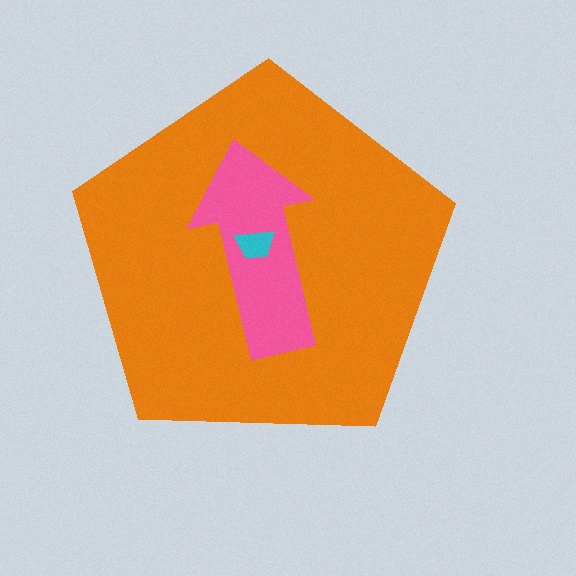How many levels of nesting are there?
3.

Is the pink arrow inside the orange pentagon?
Yes.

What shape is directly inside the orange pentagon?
The pink arrow.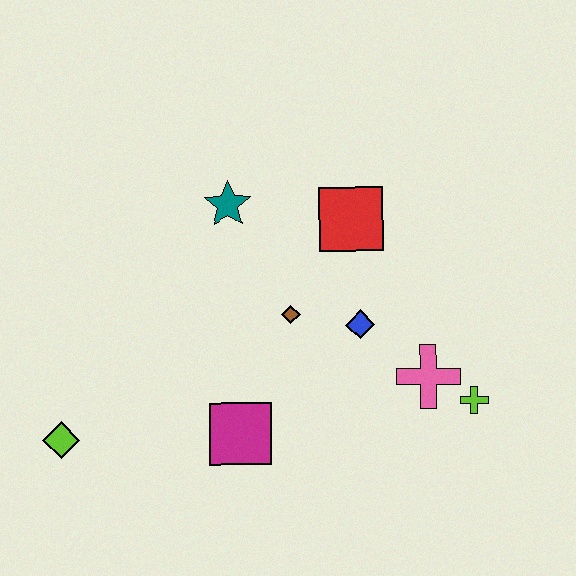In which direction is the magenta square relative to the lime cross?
The magenta square is to the left of the lime cross.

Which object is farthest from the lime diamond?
The lime cross is farthest from the lime diamond.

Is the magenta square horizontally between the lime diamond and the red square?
Yes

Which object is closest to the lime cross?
The pink cross is closest to the lime cross.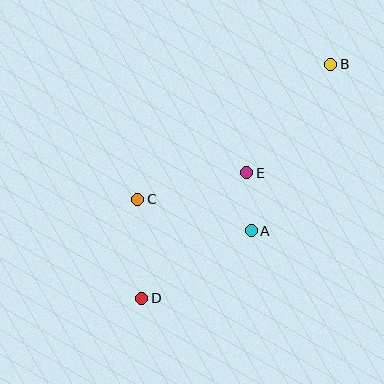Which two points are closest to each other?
Points A and E are closest to each other.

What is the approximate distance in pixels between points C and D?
The distance between C and D is approximately 99 pixels.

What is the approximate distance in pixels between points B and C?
The distance between B and C is approximately 236 pixels.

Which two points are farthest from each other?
Points B and D are farthest from each other.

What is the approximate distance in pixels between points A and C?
The distance between A and C is approximately 118 pixels.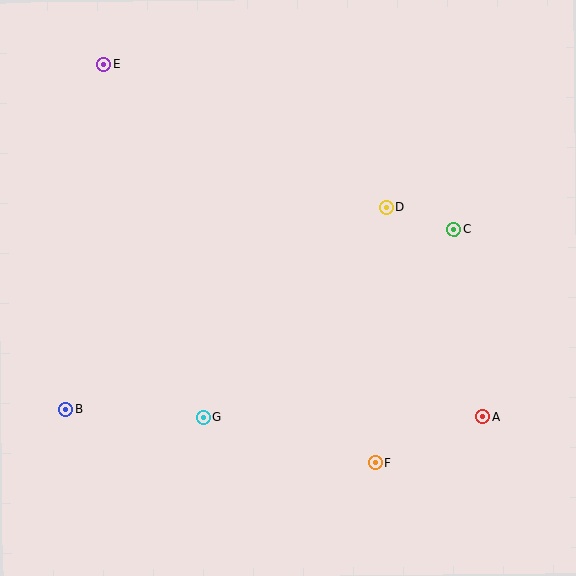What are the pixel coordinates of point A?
Point A is at (483, 417).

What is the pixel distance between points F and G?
The distance between F and G is 178 pixels.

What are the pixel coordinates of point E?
Point E is at (104, 64).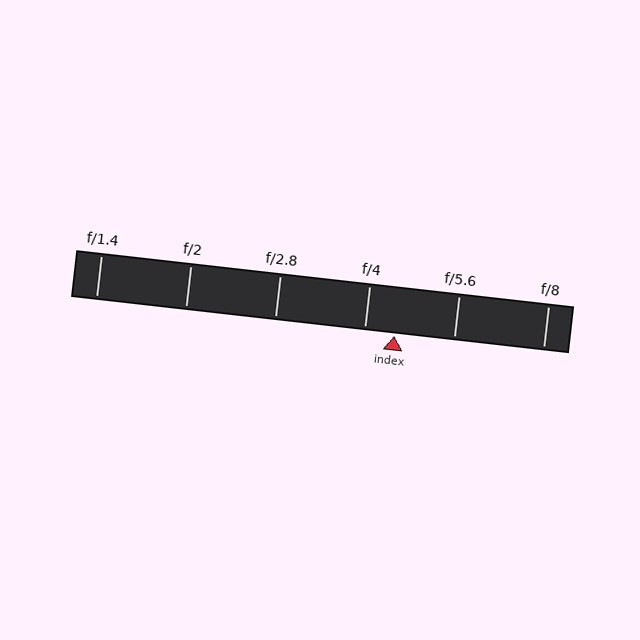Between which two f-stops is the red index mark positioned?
The index mark is between f/4 and f/5.6.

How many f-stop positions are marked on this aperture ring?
There are 6 f-stop positions marked.